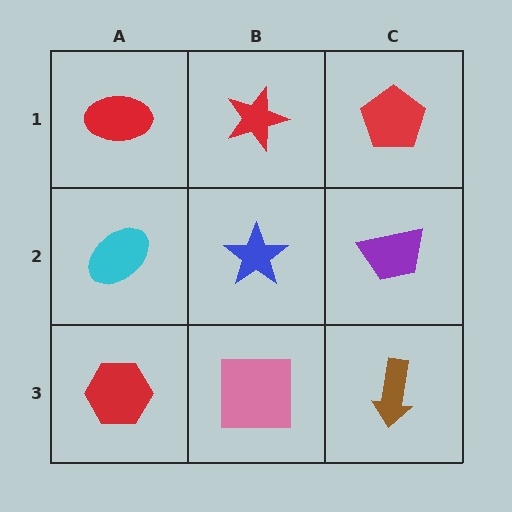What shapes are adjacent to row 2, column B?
A red star (row 1, column B), a pink square (row 3, column B), a cyan ellipse (row 2, column A), a purple trapezoid (row 2, column C).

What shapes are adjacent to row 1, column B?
A blue star (row 2, column B), a red ellipse (row 1, column A), a red pentagon (row 1, column C).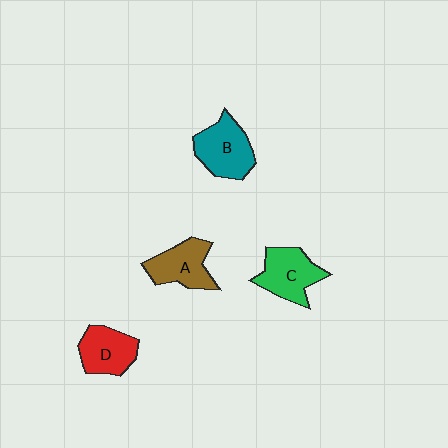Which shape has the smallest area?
Shape D (red).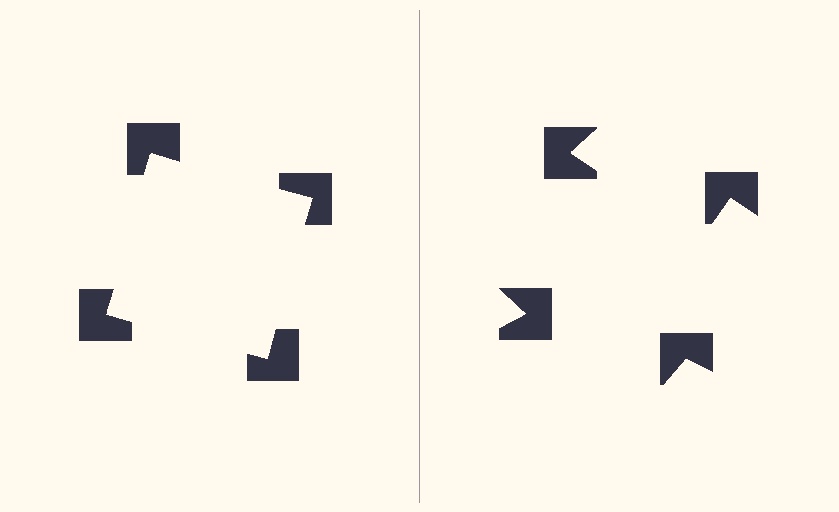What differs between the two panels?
The notched squares are positioned identically on both sides; only the wedge orientations differ. On the left they align to a square; on the right they are misaligned.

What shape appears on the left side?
An illusory square.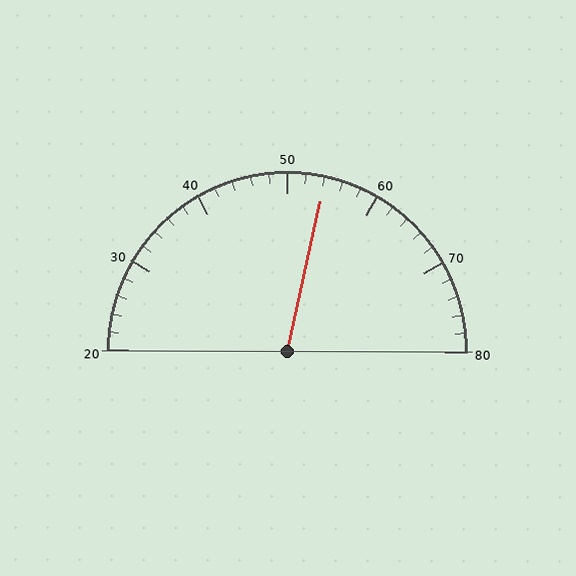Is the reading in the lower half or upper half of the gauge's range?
The reading is in the upper half of the range (20 to 80).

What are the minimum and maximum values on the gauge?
The gauge ranges from 20 to 80.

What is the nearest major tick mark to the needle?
The nearest major tick mark is 50.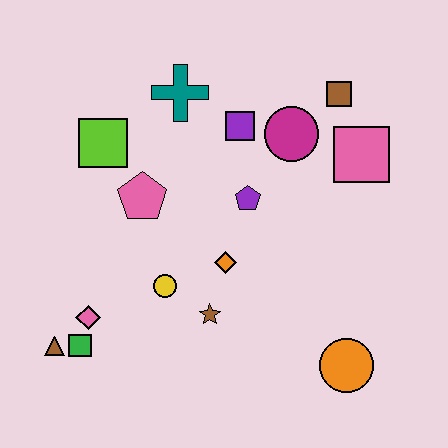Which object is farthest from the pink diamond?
The brown square is farthest from the pink diamond.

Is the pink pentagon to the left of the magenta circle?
Yes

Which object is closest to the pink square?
The brown square is closest to the pink square.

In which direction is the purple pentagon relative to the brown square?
The purple pentagon is below the brown square.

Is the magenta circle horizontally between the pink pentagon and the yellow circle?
No